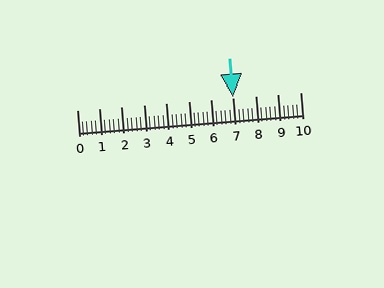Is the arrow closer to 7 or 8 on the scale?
The arrow is closer to 7.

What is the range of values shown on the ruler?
The ruler shows values from 0 to 10.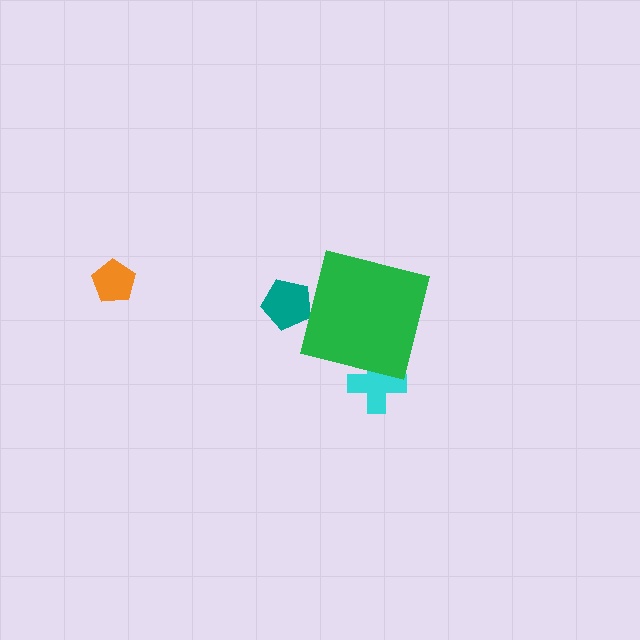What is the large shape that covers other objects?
A green square.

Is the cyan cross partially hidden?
Yes, the cyan cross is partially hidden behind the green square.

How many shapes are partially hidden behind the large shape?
2 shapes are partially hidden.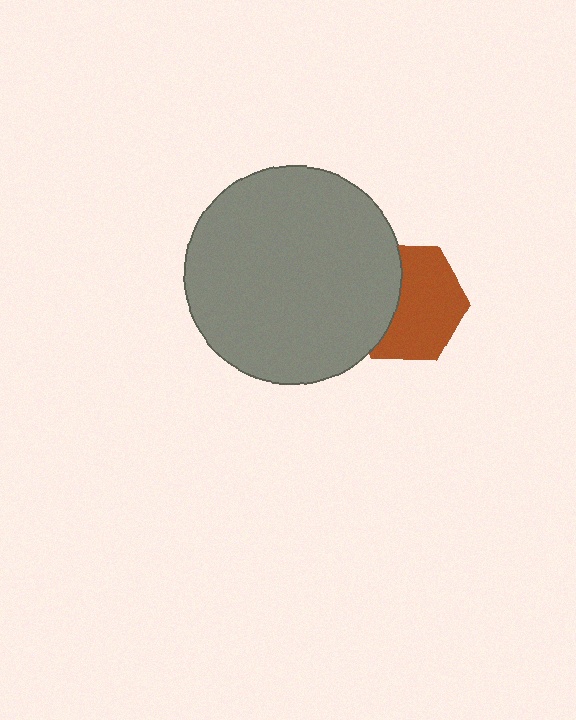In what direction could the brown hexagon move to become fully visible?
The brown hexagon could move right. That would shift it out from behind the gray circle entirely.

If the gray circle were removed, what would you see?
You would see the complete brown hexagon.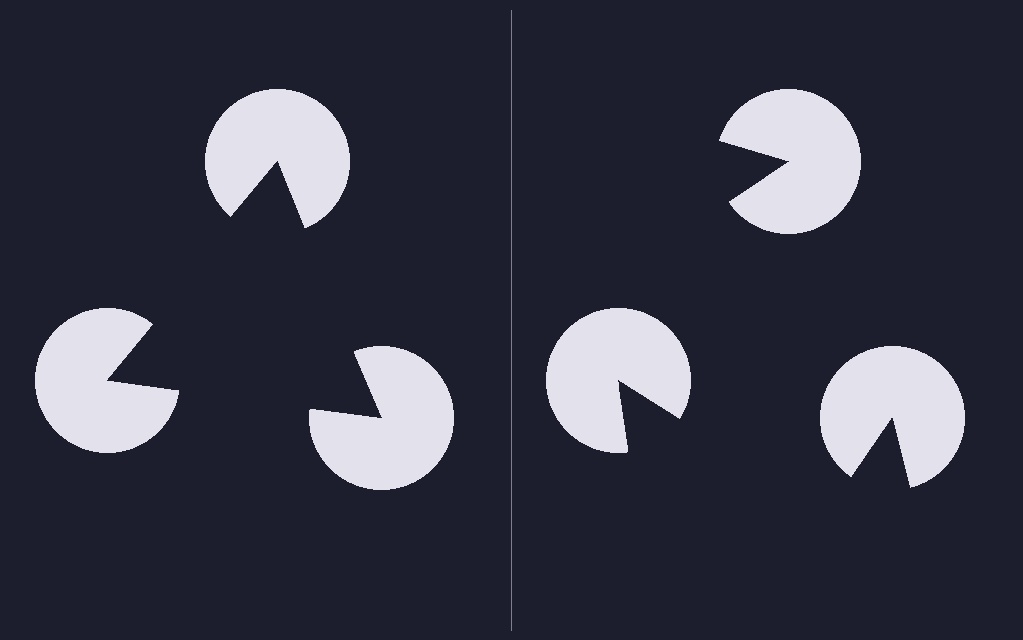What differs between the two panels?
The pac-man discs are positioned identically on both sides; only the wedge orientations differ. On the left they align to a triangle; on the right they are misaligned.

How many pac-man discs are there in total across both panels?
6 — 3 on each side.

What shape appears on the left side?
An illusory triangle.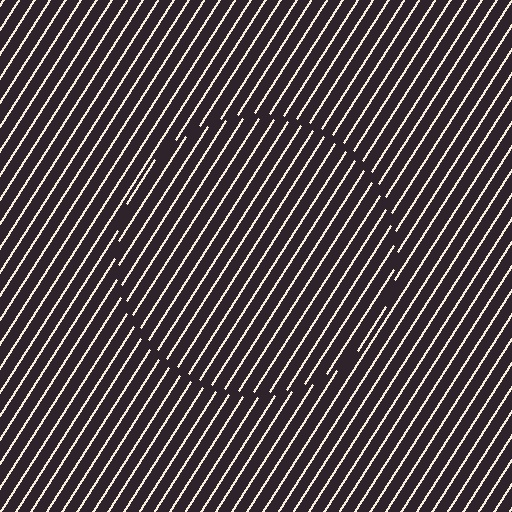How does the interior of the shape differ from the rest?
The interior of the shape contains the same grating, shifted by half a period — the contour is defined by the phase discontinuity where line-ends from the inner and outer gratings abut.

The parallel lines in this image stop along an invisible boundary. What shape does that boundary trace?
An illusory circle. The interior of the shape contains the same grating, shifted by half a period — the contour is defined by the phase discontinuity where line-ends from the inner and outer gratings abut.